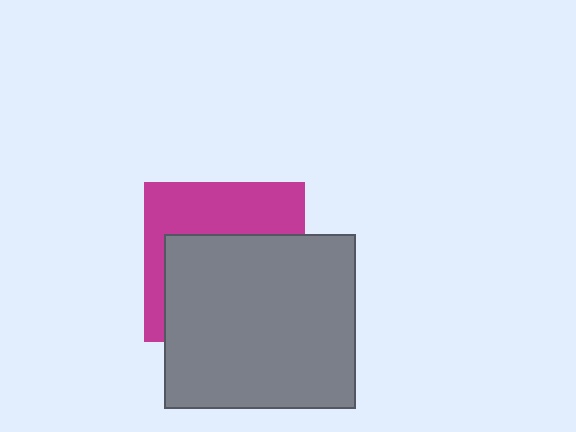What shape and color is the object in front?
The object in front is a gray rectangle.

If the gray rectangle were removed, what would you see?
You would see the complete magenta square.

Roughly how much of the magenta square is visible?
A small part of it is visible (roughly 41%).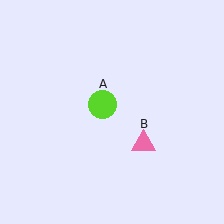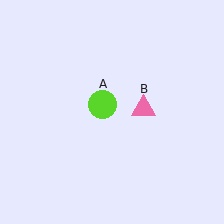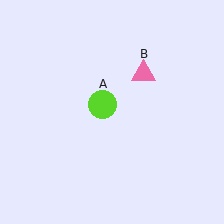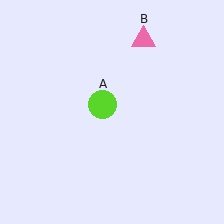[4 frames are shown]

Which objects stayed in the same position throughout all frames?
Lime circle (object A) remained stationary.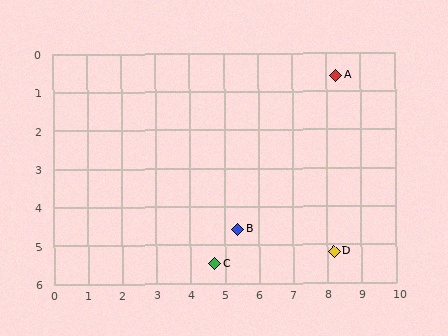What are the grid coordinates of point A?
Point A is at approximately (8.3, 0.6).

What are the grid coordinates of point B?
Point B is at approximately (5.4, 4.6).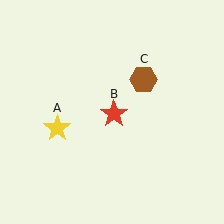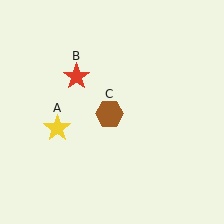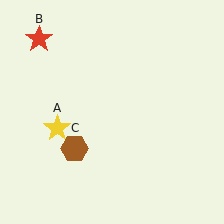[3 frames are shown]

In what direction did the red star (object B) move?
The red star (object B) moved up and to the left.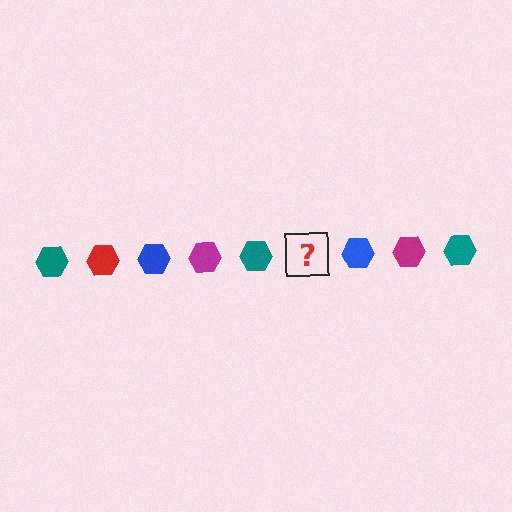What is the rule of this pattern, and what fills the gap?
The rule is that the pattern cycles through teal, red, blue, magenta hexagons. The gap should be filled with a red hexagon.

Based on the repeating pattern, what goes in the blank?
The blank should be a red hexagon.